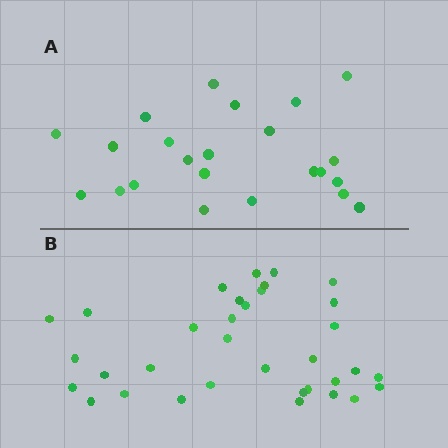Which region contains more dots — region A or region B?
Region B (the bottom region) has more dots.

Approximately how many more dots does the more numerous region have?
Region B has roughly 12 or so more dots than region A.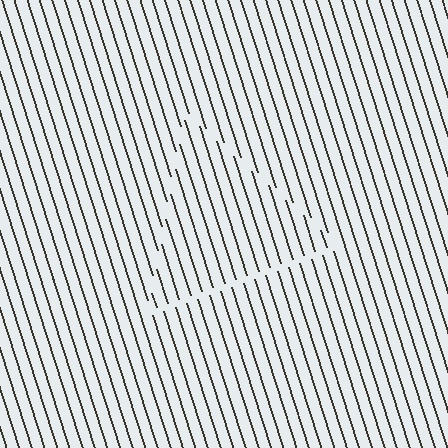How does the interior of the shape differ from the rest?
The interior of the shape contains the same grating, shifted by half a period — the contour is defined by the phase discontinuity where line-ends from the inner and outer gratings abut.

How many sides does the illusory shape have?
3 sides — the line-ends trace a triangle.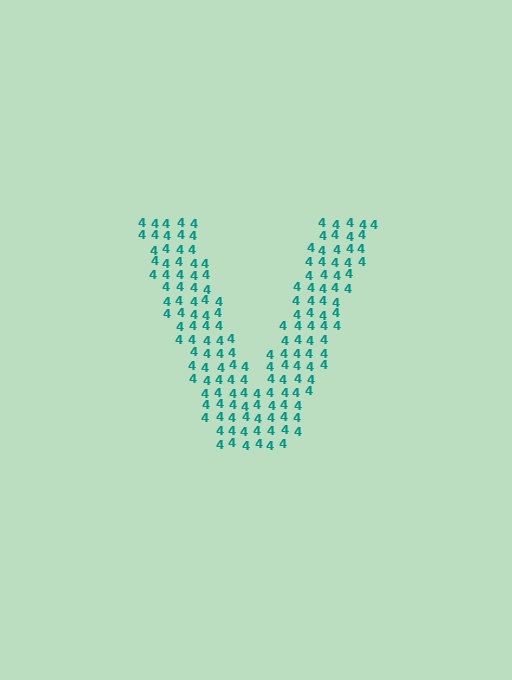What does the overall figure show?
The overall figure shows the letter V.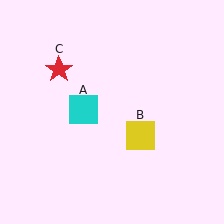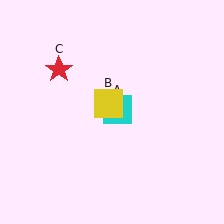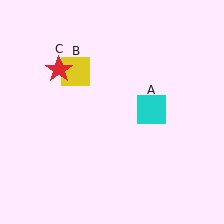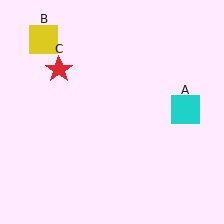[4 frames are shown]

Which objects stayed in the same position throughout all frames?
Red star (object C) remained stationary.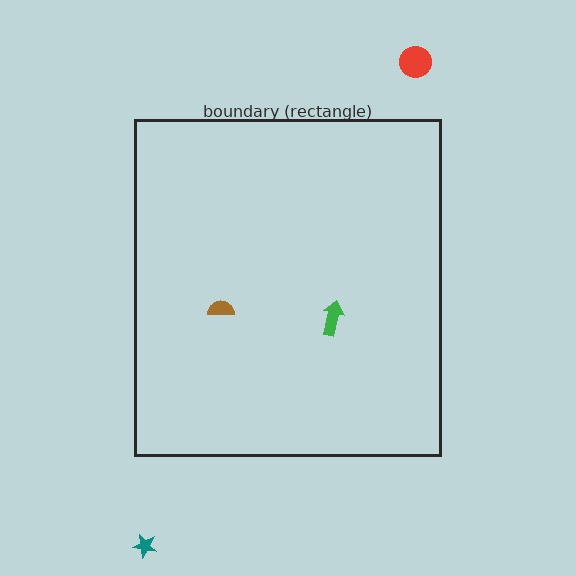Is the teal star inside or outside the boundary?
Outside.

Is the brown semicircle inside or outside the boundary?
Inside.